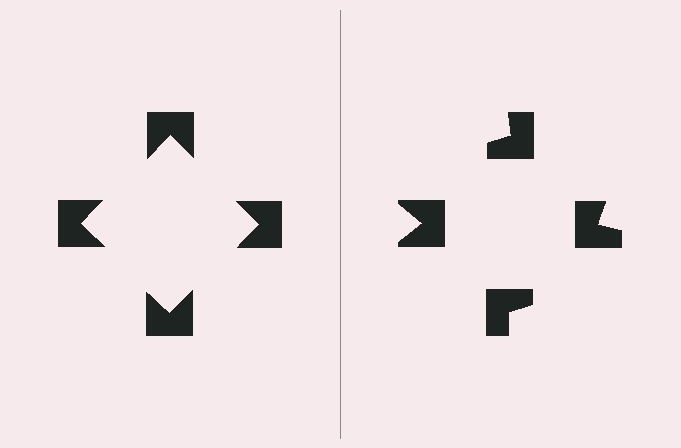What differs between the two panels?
The notched squares are positioned identically on both sides; only the wedge orientations differ. On the left they align to a square; on the right they are misaligned.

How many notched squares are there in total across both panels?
8 — 4 on each side.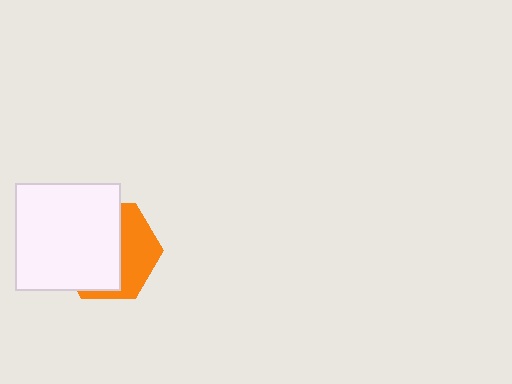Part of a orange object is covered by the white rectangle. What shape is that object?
It is a hexagon.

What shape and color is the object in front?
The object in front is a white rectangle.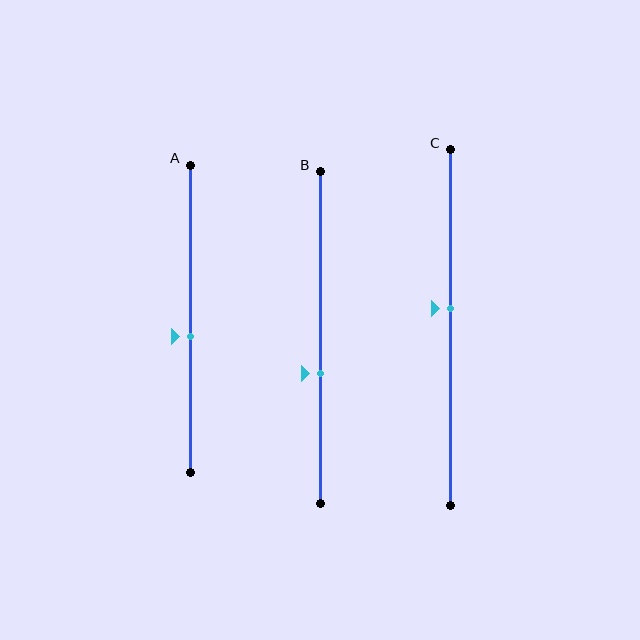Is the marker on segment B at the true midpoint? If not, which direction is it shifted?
No, the marker on segment B is shifted downward by about 11% of the segment length.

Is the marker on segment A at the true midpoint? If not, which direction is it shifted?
No, the marker on segment A is shifted downward by about 6% of the segment length.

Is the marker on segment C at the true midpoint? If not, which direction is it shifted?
No, the marker on segment C is shifted upward by about 5% of the segment length.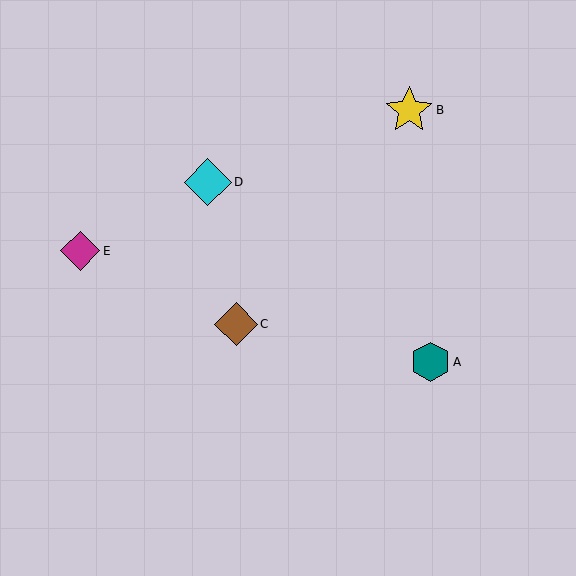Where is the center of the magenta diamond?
The center of the magenta diamond is at (80, 251).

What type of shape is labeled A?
Shape A is a teal hexagon.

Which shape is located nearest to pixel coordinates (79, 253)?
The magenta diamond (labeled E) at (80, 251) is nearest to that location.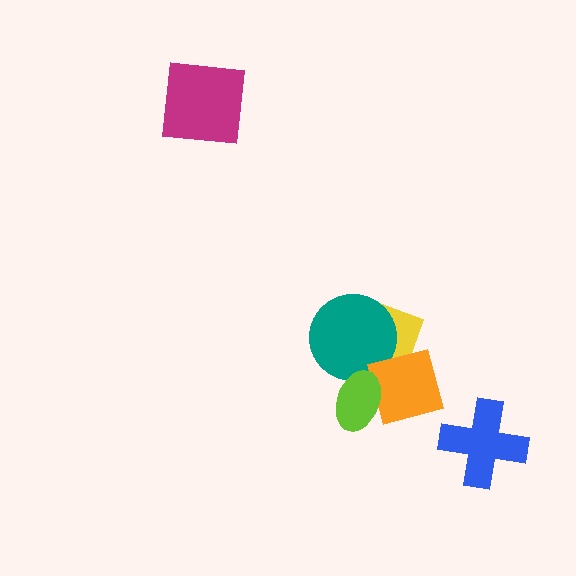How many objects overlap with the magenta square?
0 objects overlap with the magenta square.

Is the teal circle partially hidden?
Yes, it is partially covered by another shape.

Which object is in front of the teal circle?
The lime ellipse is in front of the teal circle.